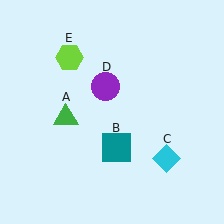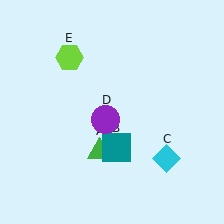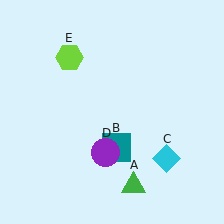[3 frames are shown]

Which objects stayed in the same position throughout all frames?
Teal square (object B) and cyan diamond (object C) and lime hexagon (object E) remained stationary.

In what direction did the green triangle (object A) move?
The green triangle (object A) moved down and to the right.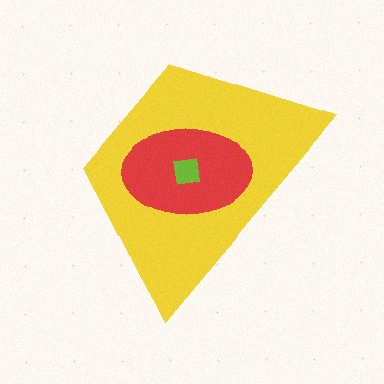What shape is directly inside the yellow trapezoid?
The red ellipse.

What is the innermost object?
The lime square.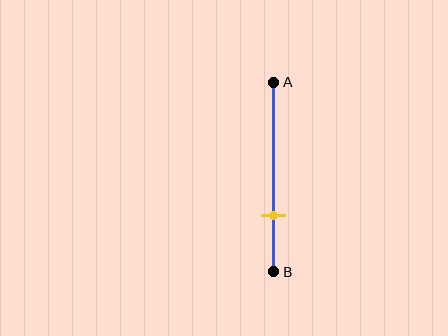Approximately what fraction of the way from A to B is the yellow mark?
The yellow mark is approximately 70% of the way from A to B.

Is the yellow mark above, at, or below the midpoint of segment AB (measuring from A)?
The yellow mark is below the midpoint of segment AB.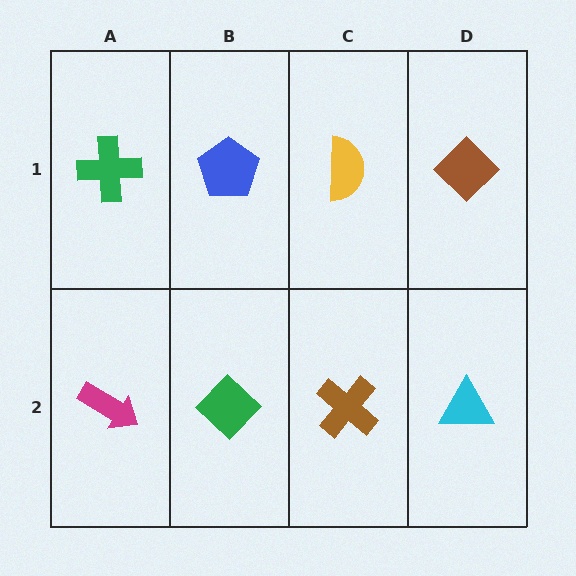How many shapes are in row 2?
4 shapes.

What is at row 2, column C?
A brown cross.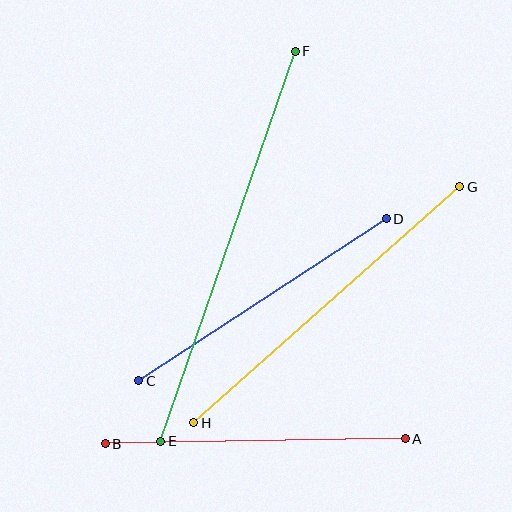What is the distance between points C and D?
The distance is approximately 296 pixels.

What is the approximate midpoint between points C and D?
The midpoint is at approximately (263, 300) pixels.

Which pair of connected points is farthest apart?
Points E and F are farthest apart.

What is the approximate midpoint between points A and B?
The midpoint is at approximately (255, 441) pixels.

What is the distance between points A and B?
The distance is approximately 300 pixels.